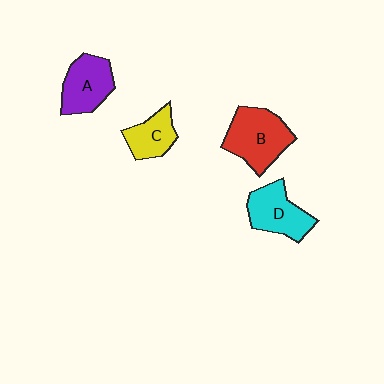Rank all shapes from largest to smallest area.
From largest to smallest: B (red), D (cyan), A (purple), C (yellow).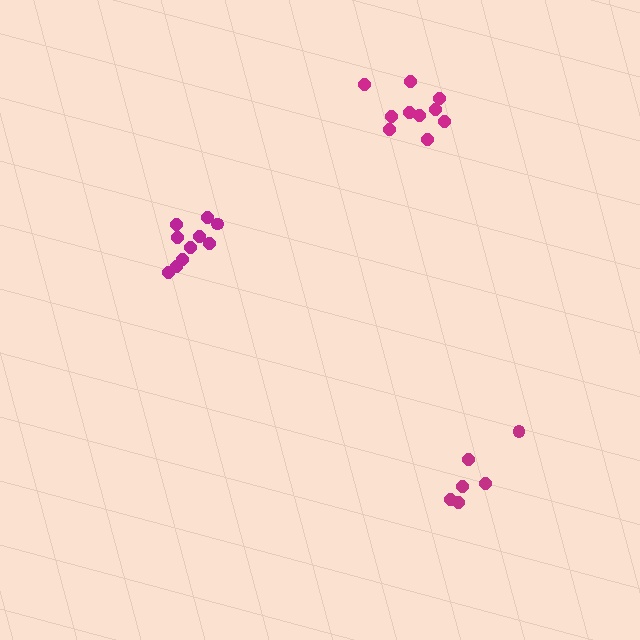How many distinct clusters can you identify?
There are 3 distinct clusters.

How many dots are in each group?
Group 1: 6 dots, Group 2: 10 dots, Group 3: 10 dots (26 total).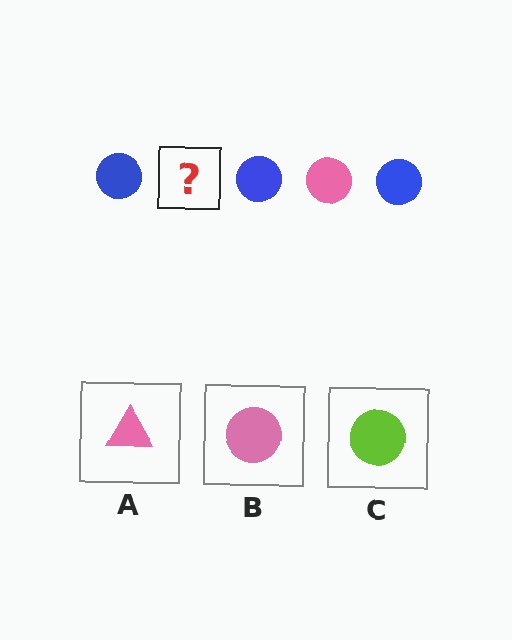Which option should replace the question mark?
Option B.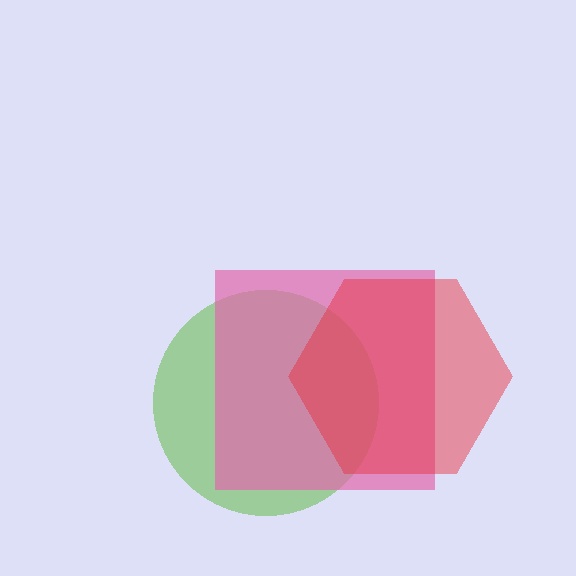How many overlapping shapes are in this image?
There are 3 overlapping shapes in the image.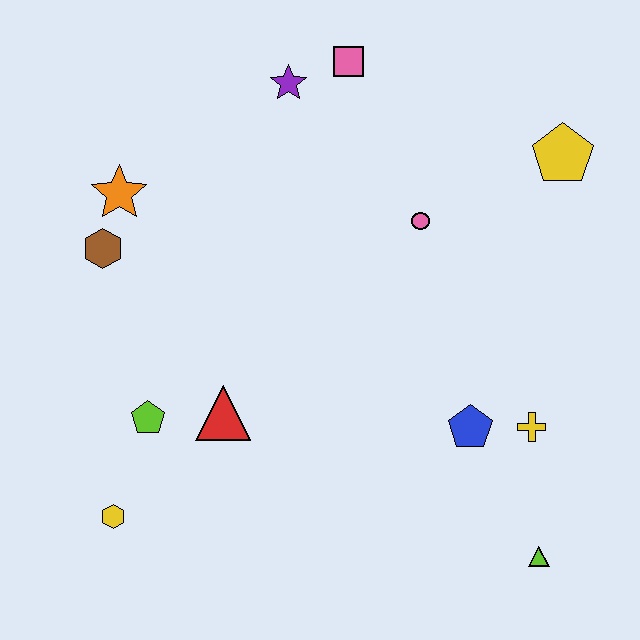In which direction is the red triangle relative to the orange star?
The red triangle is below the orange star.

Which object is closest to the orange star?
The brown hexagon is closest to the orange star.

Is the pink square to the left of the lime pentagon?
No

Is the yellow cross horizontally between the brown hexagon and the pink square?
No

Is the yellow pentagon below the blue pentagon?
No